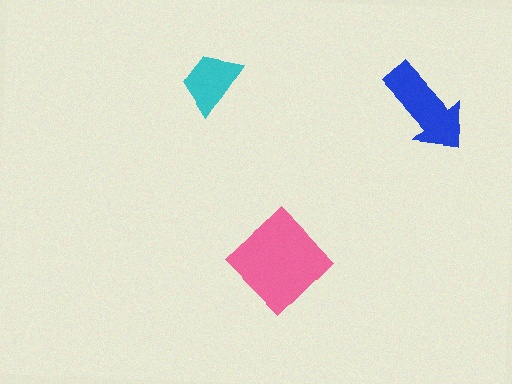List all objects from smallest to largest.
The cyan trapezoid, the blue arrow, the pink diamond.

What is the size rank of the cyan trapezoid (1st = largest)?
3rd.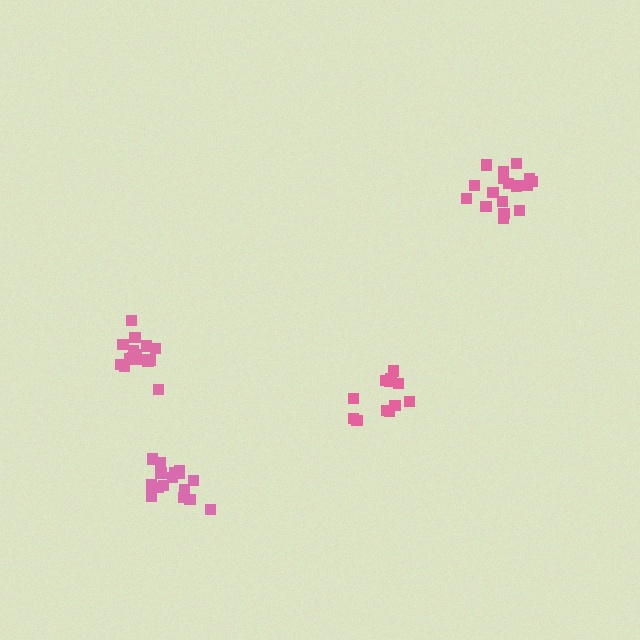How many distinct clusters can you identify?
There are 4 distinct clusters.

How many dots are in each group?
Group 1: 13 dots, Group 2: 16 dots, Group 3: 17 dots, Group 4: 17 dots (63 total).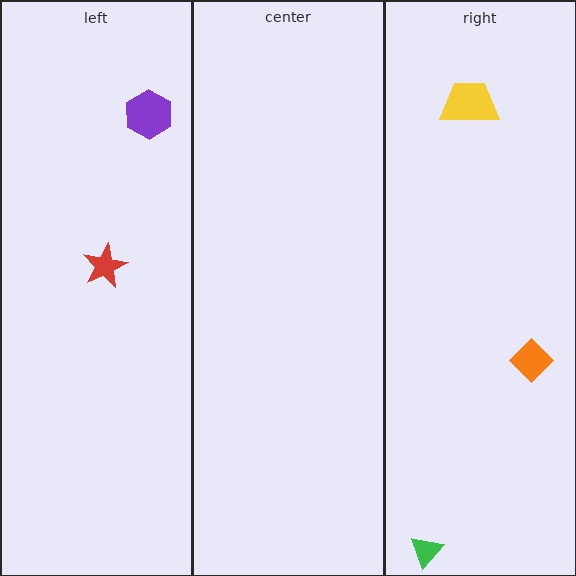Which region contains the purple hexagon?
The left region.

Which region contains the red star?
The left region.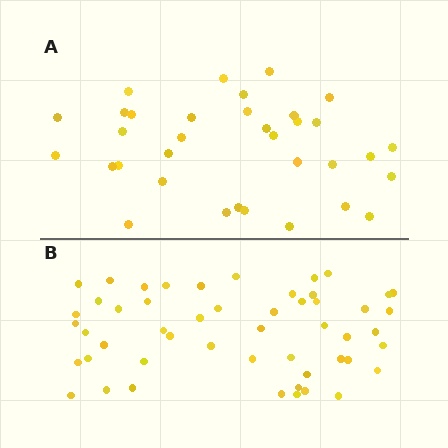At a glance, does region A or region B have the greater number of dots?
Region B (the bottom region) has more dots.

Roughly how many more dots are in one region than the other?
Region B has approximately 15 more dots than region A.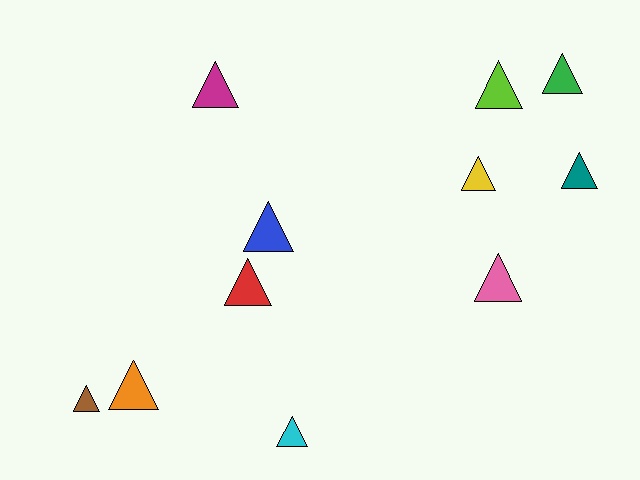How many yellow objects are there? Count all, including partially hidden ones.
There is 1 yellow object.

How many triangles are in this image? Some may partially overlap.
There are 11 triangles.